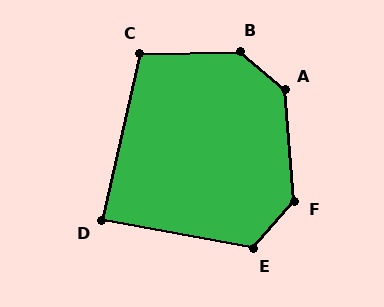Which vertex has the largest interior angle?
B, at approximately 139 degrees.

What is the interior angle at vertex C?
Approximately 104 degrees (obtuse).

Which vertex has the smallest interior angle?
D, at approximately 87 degrees.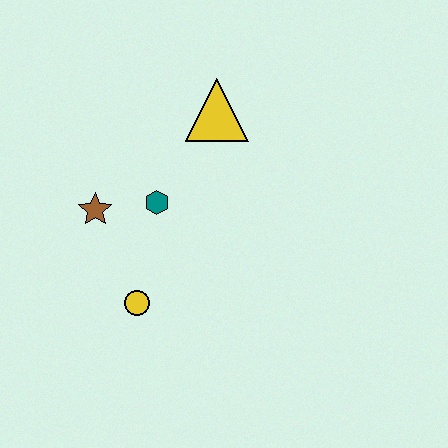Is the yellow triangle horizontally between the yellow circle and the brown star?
No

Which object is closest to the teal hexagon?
The brown star is closest to the teal hexagon.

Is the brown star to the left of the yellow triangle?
Yes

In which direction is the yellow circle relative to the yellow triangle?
The yellow circle is below the yellow triangle.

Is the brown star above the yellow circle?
Yes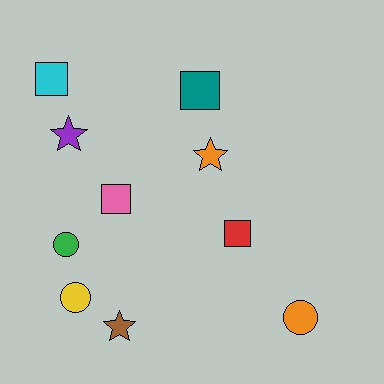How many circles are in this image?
There are 3 circles.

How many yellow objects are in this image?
There is 1 yellow object.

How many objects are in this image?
There are 10 objects.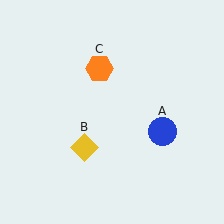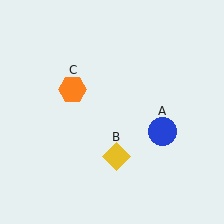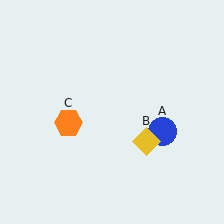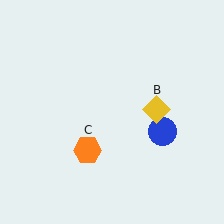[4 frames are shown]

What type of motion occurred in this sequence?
The yellow diamond (object B), orange hexagon (object C) rotated counterclockwise around the center of the scene.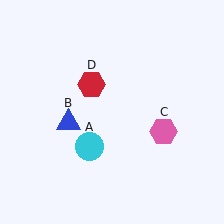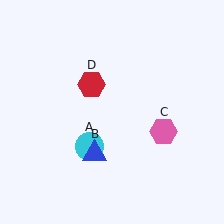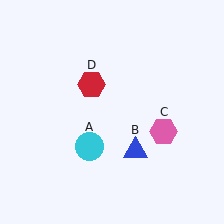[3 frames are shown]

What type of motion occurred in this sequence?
The blue triangle (object B) rotated counterclockwise around the center of the scene.